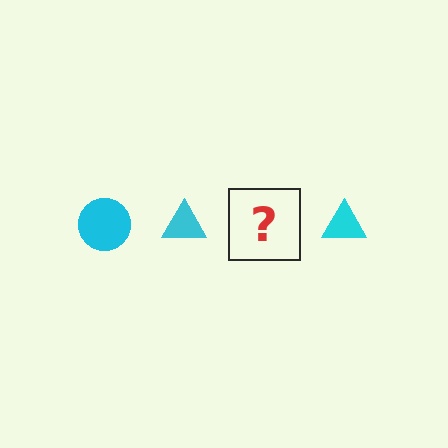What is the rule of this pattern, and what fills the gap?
The rule is that the pattern cycles through circle, triangle shapes in cyan. The gap should be filled with a cyan circle.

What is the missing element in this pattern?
The missing element is a cyan circle.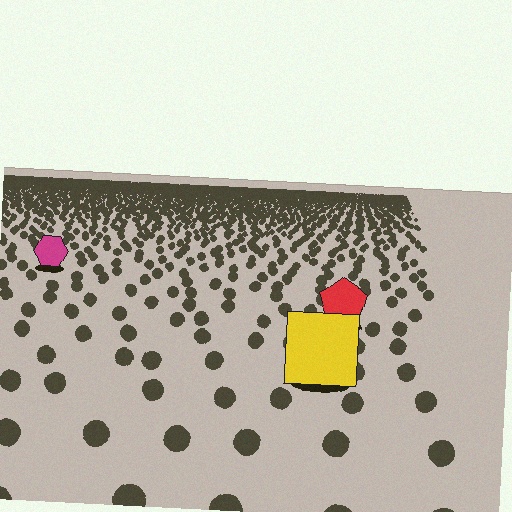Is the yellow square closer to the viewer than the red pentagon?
Yes. The yellow square is closer — you can tell from the texture gradient: the ground texture is coarser near it.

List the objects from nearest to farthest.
From nearest to farthest: the yellow square, the red pentagon, the magenta hexagon.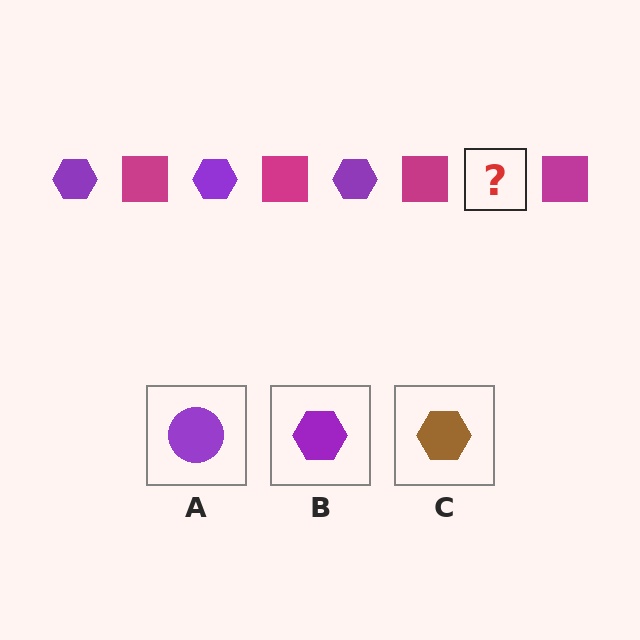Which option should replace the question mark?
Option B.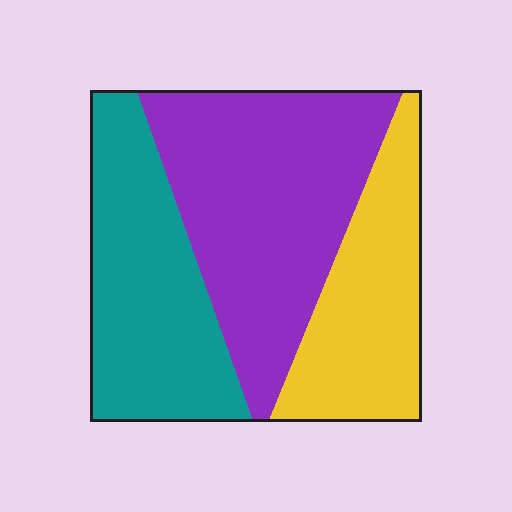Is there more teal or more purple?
Purple.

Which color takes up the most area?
Purple, at roughly 45%.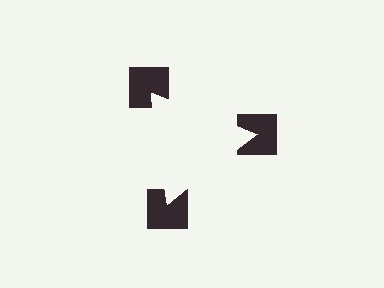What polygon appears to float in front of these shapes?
An illusory triangle — its edges are inferred from the aligned wedge cuts in the notched squares, not physically drawn.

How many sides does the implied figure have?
3 sides.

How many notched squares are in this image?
There are 3 — one at each vertex of the illusory triangle.